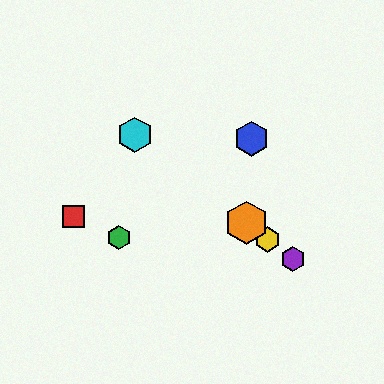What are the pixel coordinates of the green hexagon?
The green hexagon is at (119, 237).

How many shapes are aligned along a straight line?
4 shapes (the yellow hexagon, the purple hexagon, the orange hexagon, the cyan hexagon) are aligned along a straight line.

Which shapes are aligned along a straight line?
The yellow hexagon, the purple hexagon, the orange hexagon, the cyan hexagon are aligned along a straight line.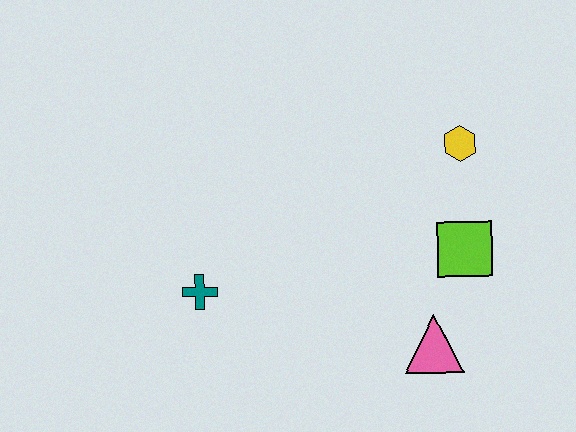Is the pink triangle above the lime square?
No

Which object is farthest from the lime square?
The teal cross is farthest from the lime square.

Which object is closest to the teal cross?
The pink triangle is closest to the teal cross.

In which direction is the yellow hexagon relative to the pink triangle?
The yellow hexagon is above the pink triangle.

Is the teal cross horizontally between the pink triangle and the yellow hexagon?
No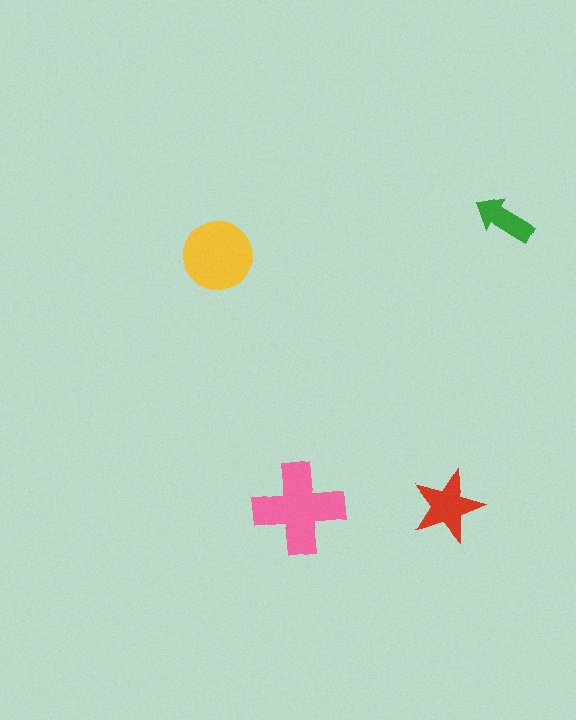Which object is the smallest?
The green arrow.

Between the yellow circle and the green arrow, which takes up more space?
The yellow circle.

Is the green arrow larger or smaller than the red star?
Smaller.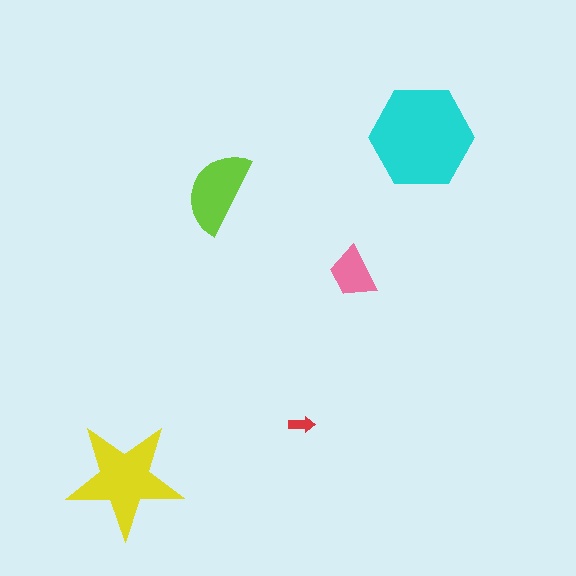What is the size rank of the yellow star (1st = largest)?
2nd.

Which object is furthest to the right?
The cyan hexagon is rightmost.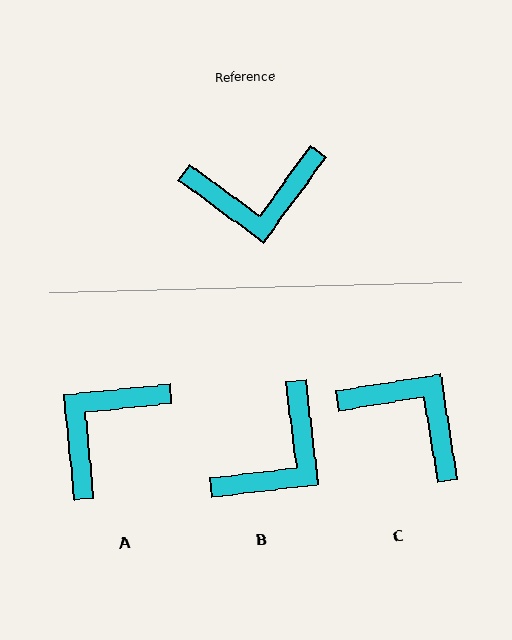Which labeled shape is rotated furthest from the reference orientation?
A, about 138 degrees away.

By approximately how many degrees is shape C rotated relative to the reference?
Approximately 135 degrees counter-clockwise.